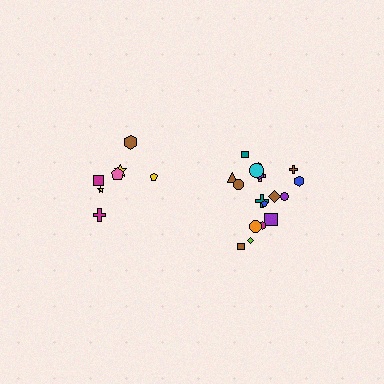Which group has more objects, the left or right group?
The right group.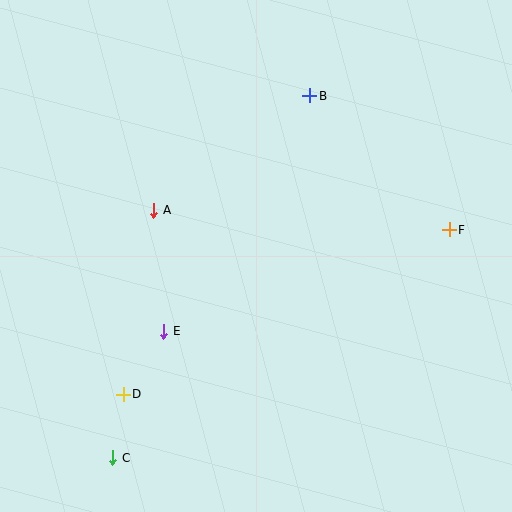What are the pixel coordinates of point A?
Point A is at (154, 211).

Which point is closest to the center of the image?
Point A at (154, 211) is closest to the center.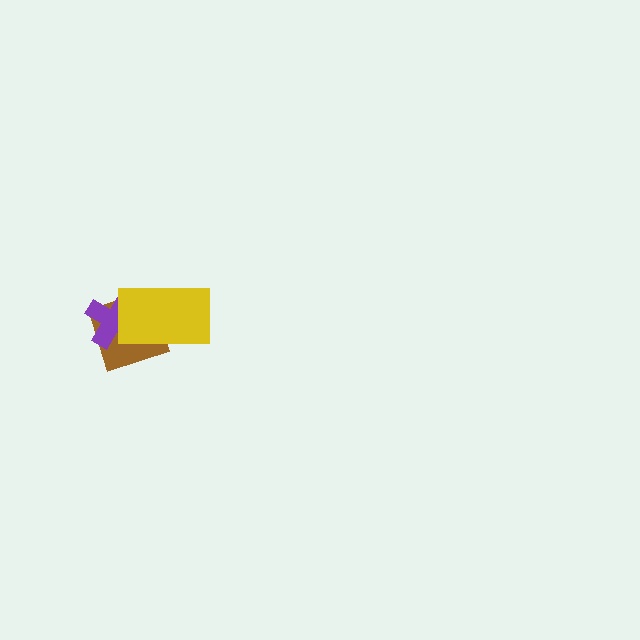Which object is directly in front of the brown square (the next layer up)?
The purple cross is directly in front of the brown square.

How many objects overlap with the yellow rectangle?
2 objects overlap with the yellow rectangle.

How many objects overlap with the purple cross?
2 objects overlap with the purple cross.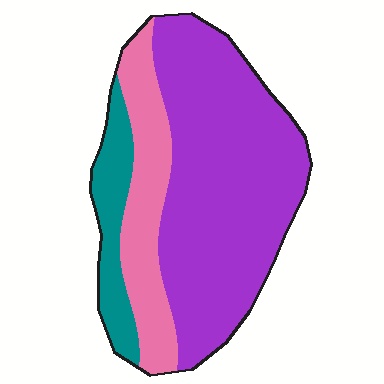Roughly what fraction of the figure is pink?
Pink takes up about one quarter (1/4) of the figure.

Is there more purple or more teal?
Purple.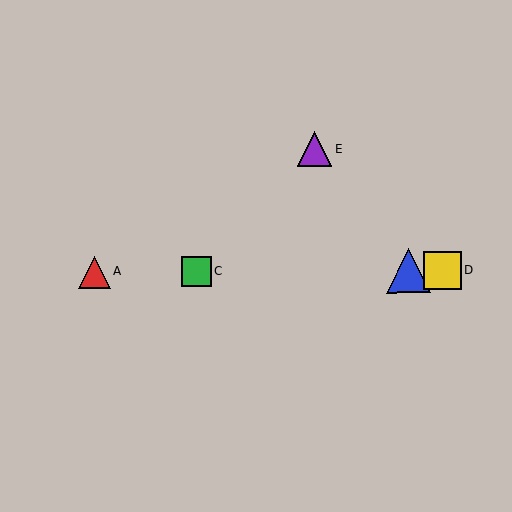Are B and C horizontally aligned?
Yes, both are at y≈271.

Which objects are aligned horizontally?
Objects A, B, C, D are aligned horizontally.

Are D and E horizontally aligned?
No, D is at y≈271 and E is at y≈149.